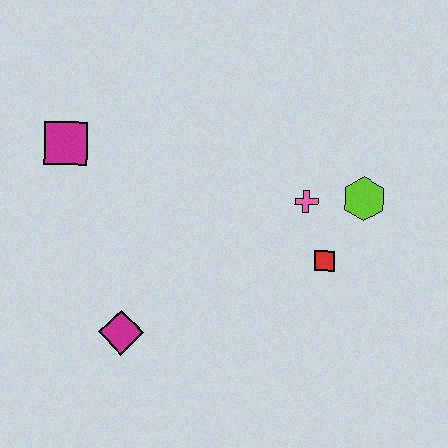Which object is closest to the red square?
The pink cross is closest to the red square.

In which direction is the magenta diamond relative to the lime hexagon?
The magenta diamond is to the left of the lime hexagon.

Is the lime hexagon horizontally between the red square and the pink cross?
No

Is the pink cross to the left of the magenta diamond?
No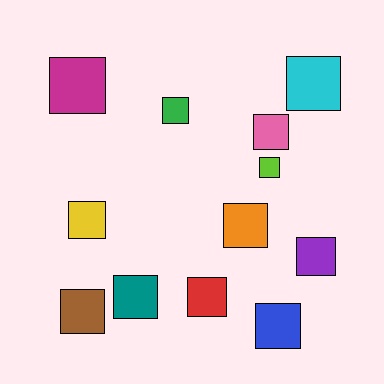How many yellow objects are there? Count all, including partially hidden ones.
There is 1 yellow object.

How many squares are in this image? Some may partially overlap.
There are 12 squares.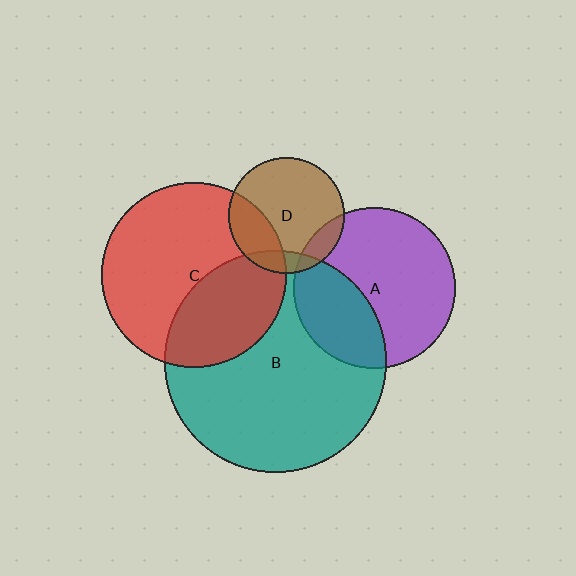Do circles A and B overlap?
Yes.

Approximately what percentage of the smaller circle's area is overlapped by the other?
Approximately 35%.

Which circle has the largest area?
Circle B (teal).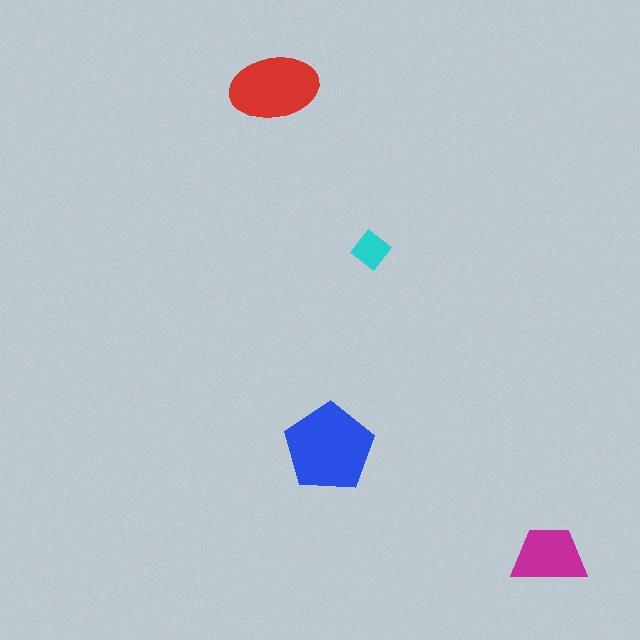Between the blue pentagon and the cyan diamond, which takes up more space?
The blue pentagon.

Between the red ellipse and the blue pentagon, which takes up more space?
The blue pentagon.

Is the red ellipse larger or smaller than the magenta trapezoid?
Larger.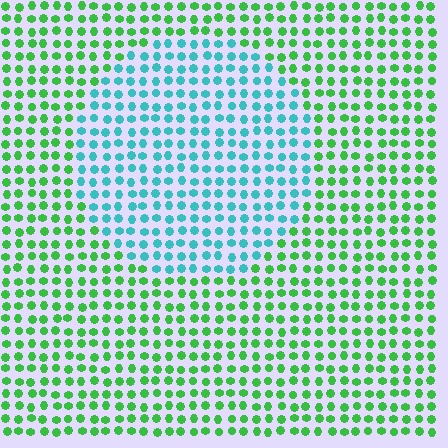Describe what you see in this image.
The image is filled with small green elements in a uniform arrangement. A circle-shaped region is visible where the elements are tinted to a slightly different hue, forming a subtle color boundary.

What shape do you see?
I see a circle.